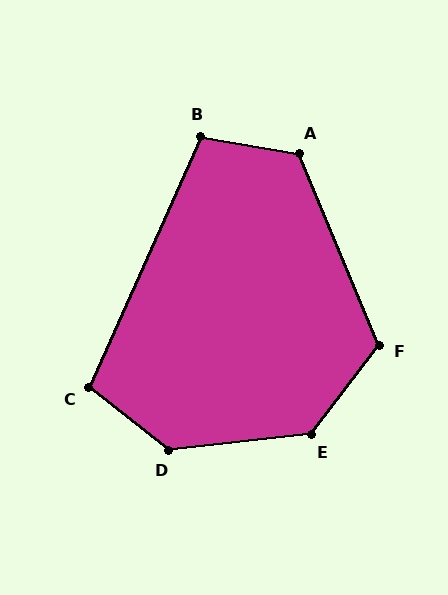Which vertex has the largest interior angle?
D, at approximately 136 degrees.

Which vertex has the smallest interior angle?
C, at approximately 104 degrees.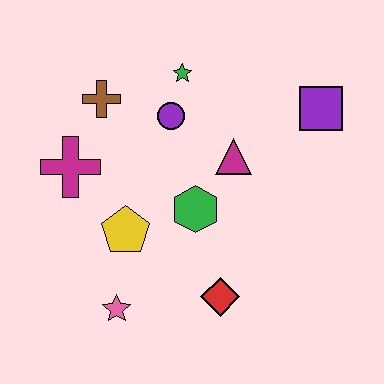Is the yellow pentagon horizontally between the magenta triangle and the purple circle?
No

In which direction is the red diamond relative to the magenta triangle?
The red diamond is below the magenta triangle.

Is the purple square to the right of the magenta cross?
Yes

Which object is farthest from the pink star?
The purple square is farthest from the pink star.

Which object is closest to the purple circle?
The green star is closest to the purple circle.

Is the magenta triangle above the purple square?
No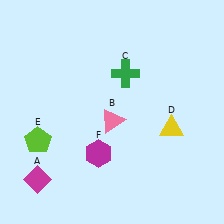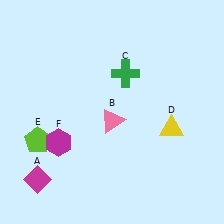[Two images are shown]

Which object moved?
The magenta hexagon (F) moved left.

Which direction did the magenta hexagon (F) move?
The magenta hexagon (F) moved left.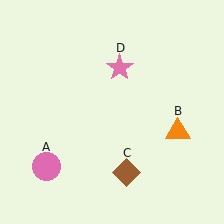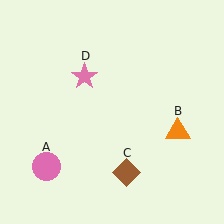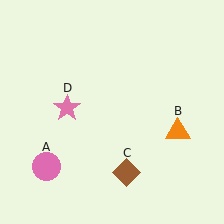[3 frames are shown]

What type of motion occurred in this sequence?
The pink star (object D) rotated counterclockwise around the center of the scene.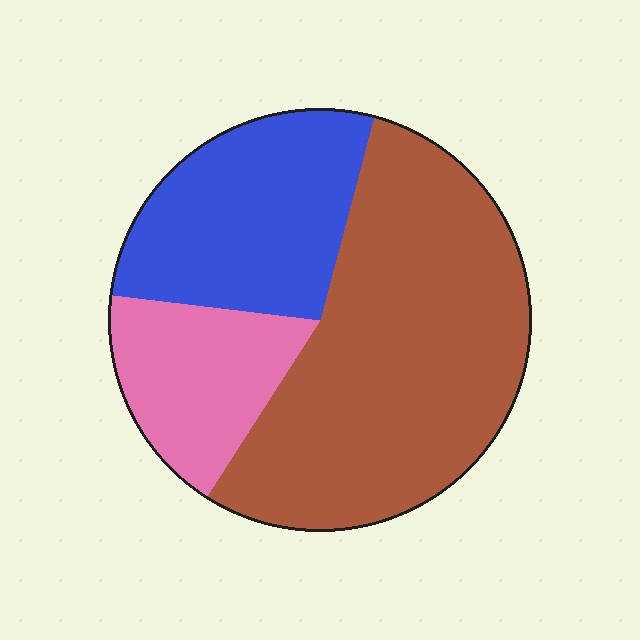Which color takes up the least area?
Pink, at roughly 20%.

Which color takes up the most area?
Brown, at roughly 55%.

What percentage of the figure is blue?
Blue takes up about one quarter (1/4) of the figure.